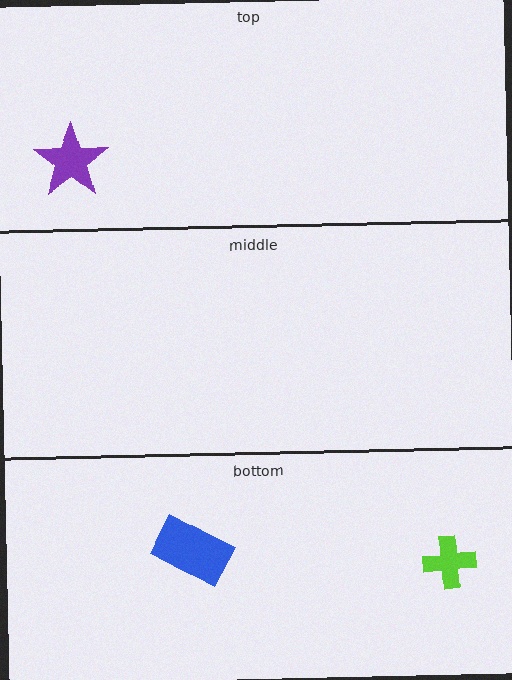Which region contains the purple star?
The top region.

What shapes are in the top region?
The purple star.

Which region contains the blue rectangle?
The bottom region.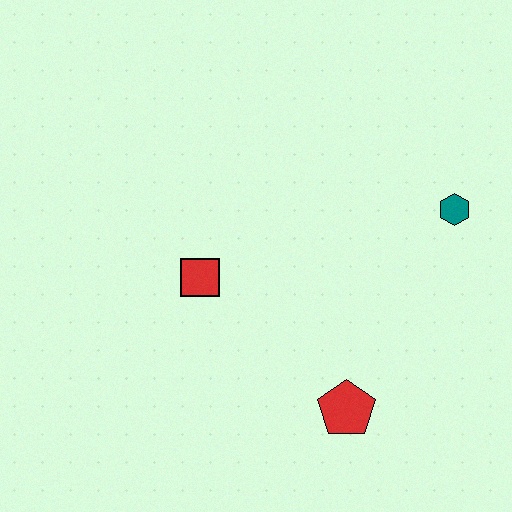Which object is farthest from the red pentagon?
The teal hexagon is farthest from the red pentagon.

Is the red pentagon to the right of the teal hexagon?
No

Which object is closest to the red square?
The red pentagon is closest to the red square.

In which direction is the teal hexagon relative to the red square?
The teal hexagon is to the right of the red square.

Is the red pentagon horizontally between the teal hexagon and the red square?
Yes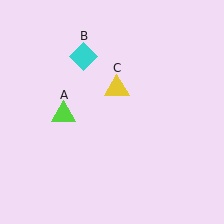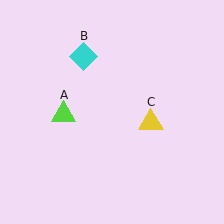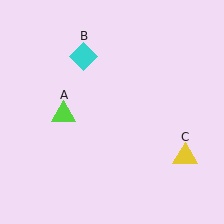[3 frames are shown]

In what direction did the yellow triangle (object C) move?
The yellow triangle (object C) moved down and to the right.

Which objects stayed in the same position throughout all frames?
Lime triangle (object A) and cyan diamond (object B) remained stationary.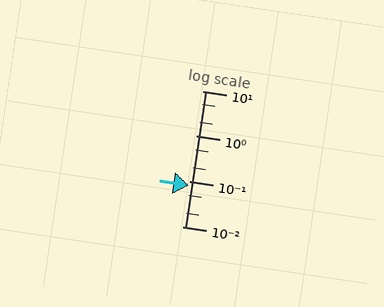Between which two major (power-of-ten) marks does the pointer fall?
The pointer is between 0.01 and 0.1.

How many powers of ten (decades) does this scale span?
The scale spans 3 decades, from 0.01 to 10.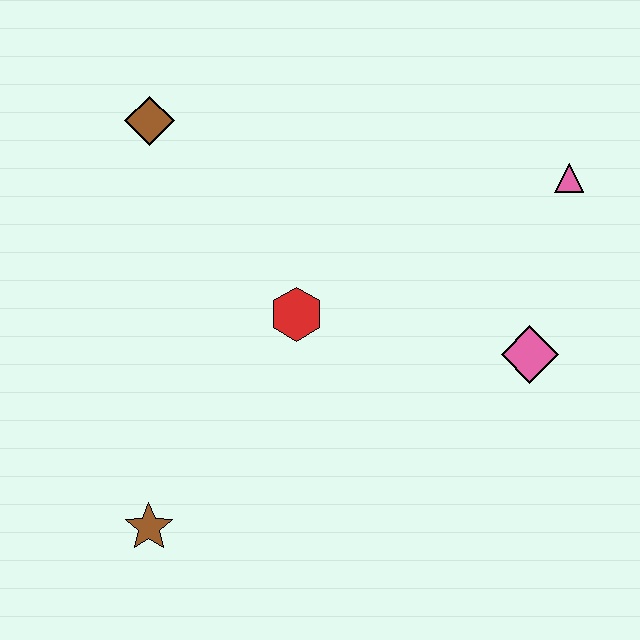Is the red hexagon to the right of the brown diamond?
Yes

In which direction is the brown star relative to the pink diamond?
The brown star is to the left of the pink diamond.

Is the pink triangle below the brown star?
No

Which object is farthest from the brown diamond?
The pink diamond is farthest from the brown diamond.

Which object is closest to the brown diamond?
The red hexagon is closest to the brown diamond.